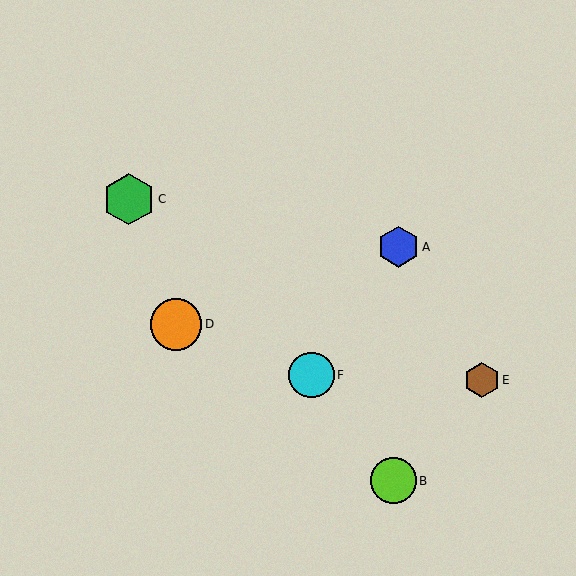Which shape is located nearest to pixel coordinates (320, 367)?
The cyan circle (labeled F) at (312, 375) is nearest to that location.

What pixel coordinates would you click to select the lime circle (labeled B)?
Click at (393, 481) to select the lime circle B.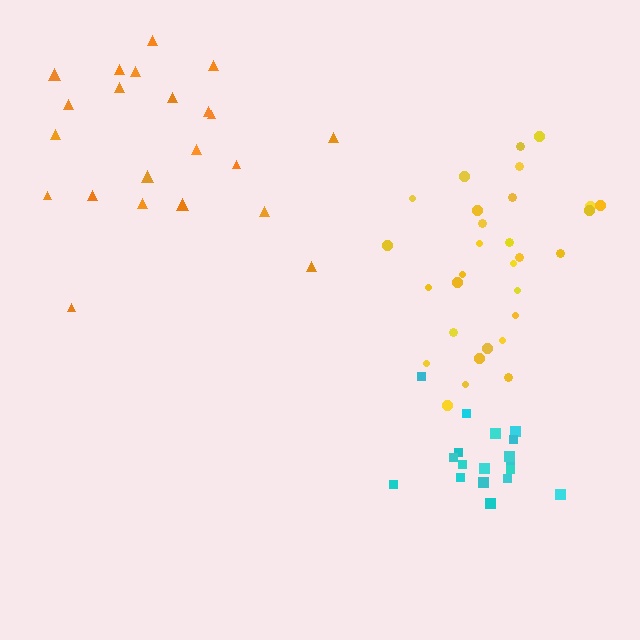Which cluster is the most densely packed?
Cyan.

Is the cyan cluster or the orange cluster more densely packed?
Cyan.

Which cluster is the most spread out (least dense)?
Orange.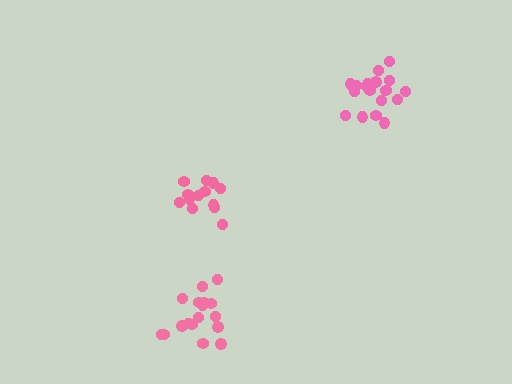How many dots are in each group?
Group 1: 19 dots, Group 2: 17 dots, Group 3: 13 dots (49 total).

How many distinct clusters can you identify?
There are 3 distinct clusters.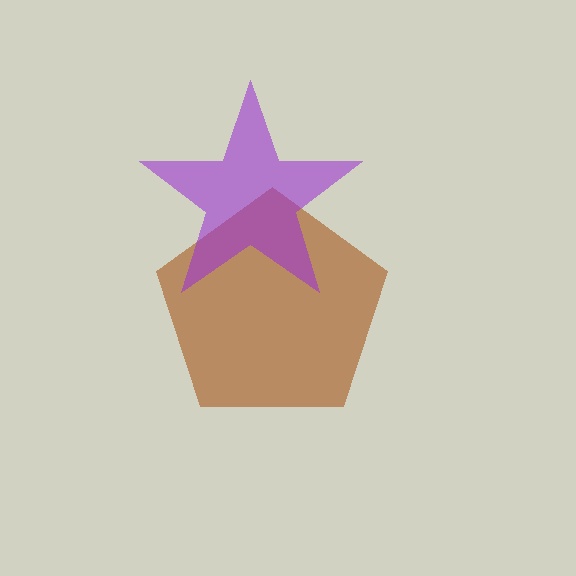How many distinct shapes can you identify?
There are 2 distinct shapes: a brown pentagon, a purple star.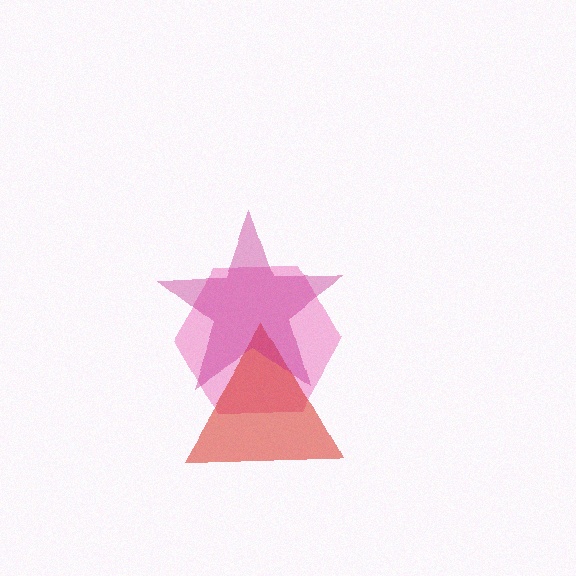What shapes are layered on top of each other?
The layered shapes are: a pink hexagon, a red triangle, a magenta star.